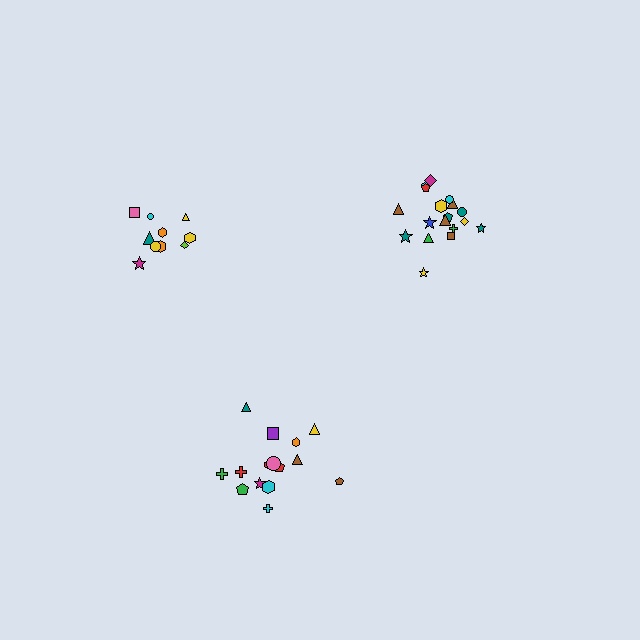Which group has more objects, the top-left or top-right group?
The top-right group.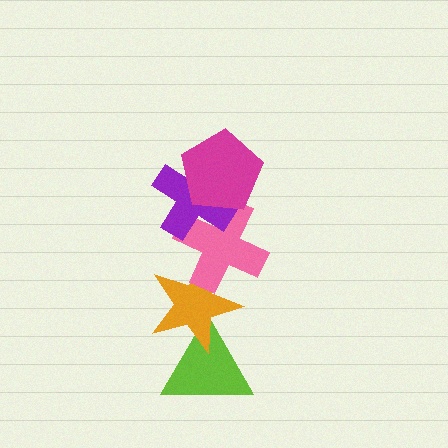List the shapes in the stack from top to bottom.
From top to bottom: the magenta pentagon, the purple cross, the pink cross, the orange star, the lime triangle.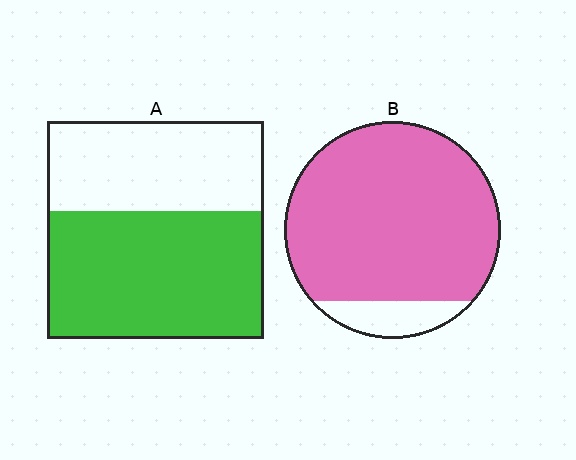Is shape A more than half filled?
Yes.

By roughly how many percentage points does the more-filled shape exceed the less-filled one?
By roughly 30 percentage points (B over A).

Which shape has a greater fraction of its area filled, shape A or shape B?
Shape B.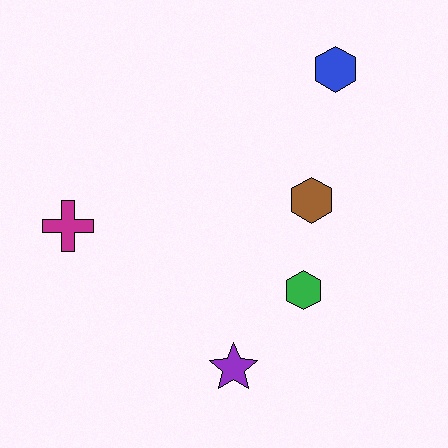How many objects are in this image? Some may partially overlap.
There are 5 objects.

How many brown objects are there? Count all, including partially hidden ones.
There is 1 brown object.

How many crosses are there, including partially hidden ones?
There is 1 cross.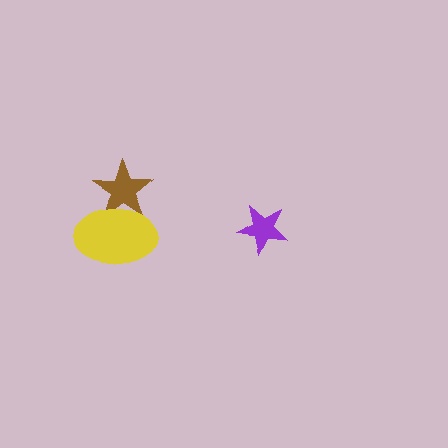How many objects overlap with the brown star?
1 object overlaps with the brown star.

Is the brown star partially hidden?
Yes, it is partially covered by another shape.